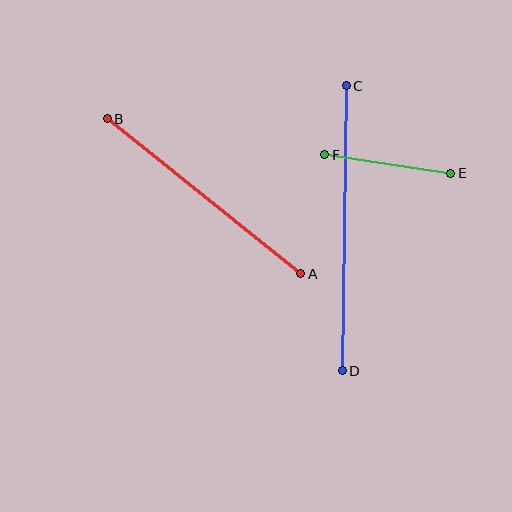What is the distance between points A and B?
The distance is approximately 248 pixels.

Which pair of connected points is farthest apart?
Points C and D are farthest apart.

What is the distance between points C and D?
The distance is approximately 285 pixels.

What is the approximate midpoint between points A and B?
The midpoint is at approximately (204, 196) pixels.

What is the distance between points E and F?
The distance is approximately 127 pixels.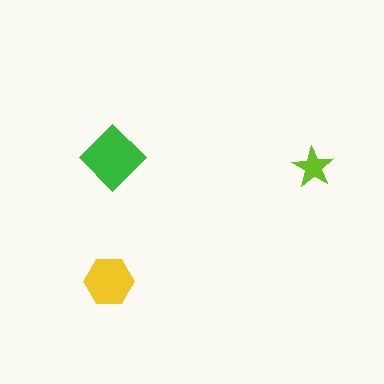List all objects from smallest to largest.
The lime star, the yellow hexagon, the green diamond.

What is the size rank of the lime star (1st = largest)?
3rd.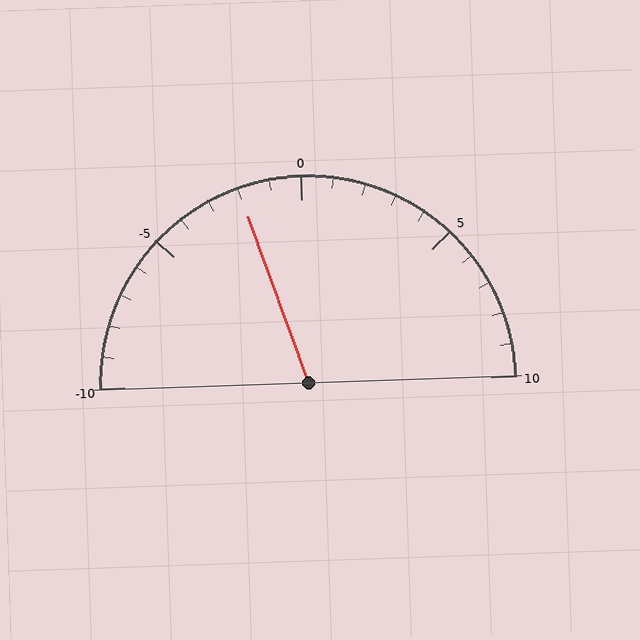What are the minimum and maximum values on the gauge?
The gauge ranges from -10 to 10.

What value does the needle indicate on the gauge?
The needle indicates approximately -2.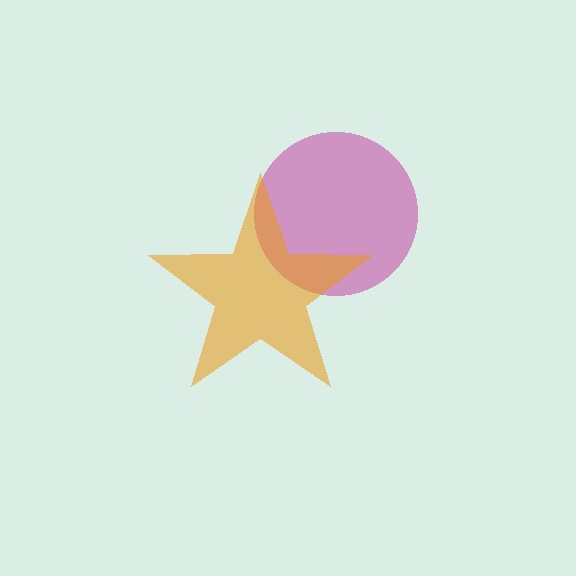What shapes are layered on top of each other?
The layered shapes are: a magenta circle, an orange star.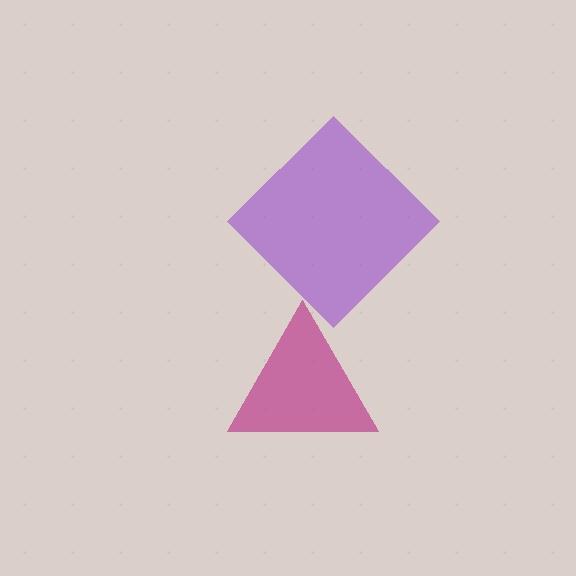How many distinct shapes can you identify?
There are 2 distinct shapes: a purple diamond, a magenta triangle.